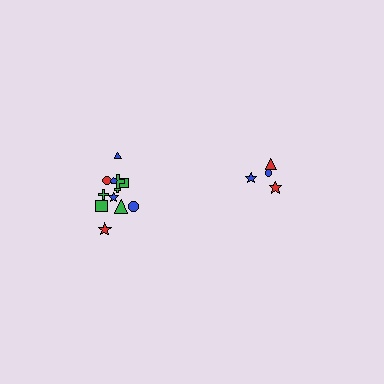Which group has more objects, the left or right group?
The left group.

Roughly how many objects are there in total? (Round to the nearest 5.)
Roughly 15 objects in total.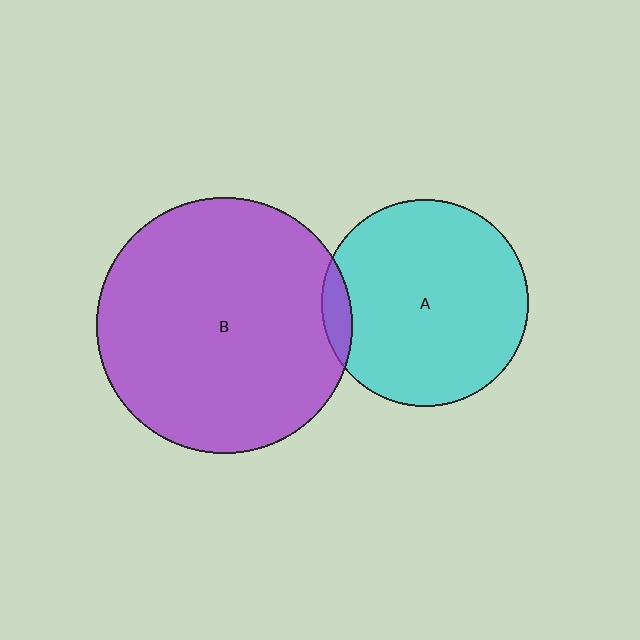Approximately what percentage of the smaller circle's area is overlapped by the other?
Approximately 5%.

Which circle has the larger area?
Circle B (purple).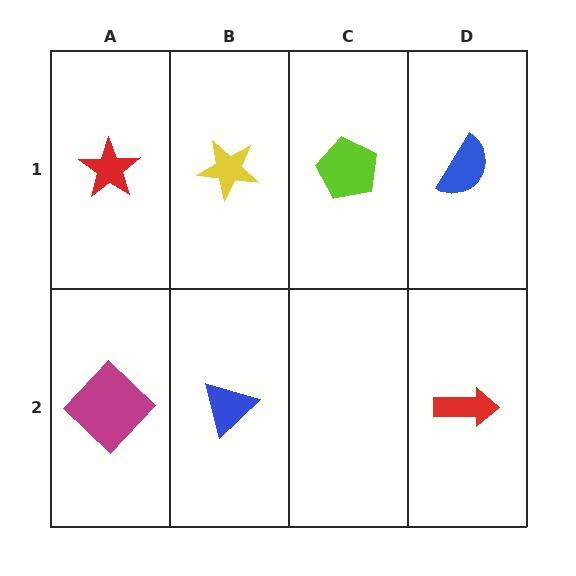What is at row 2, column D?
A red arrow.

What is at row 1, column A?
A red star.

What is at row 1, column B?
A yellow star.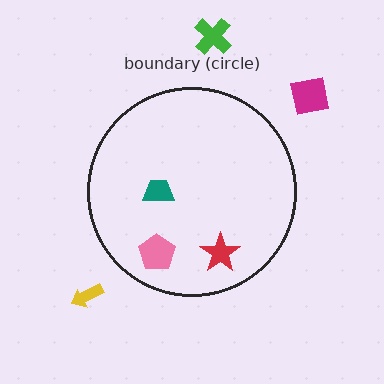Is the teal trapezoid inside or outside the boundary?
Inside.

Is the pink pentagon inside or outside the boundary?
Inside.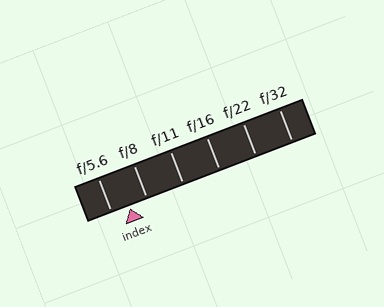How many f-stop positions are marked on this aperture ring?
There are 6 f-stop positions marked.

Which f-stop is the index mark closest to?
The index mark is closest to f/8.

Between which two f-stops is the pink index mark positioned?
The index mark is between f/5.6 and f/8.